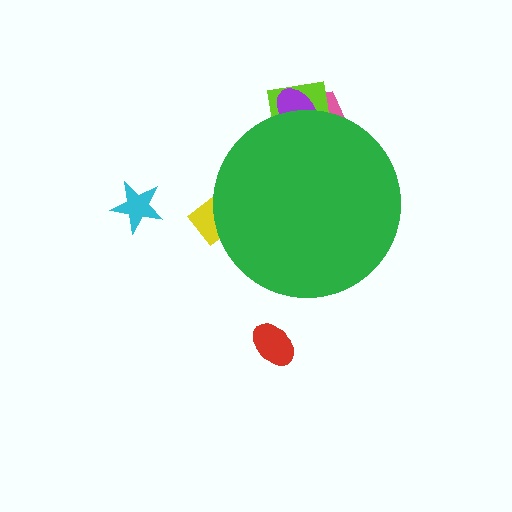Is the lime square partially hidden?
Yes, the lime square is partially hidden behind the green circle.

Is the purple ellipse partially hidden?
Yes, the purple ellipse is partially hidden behind the green circle.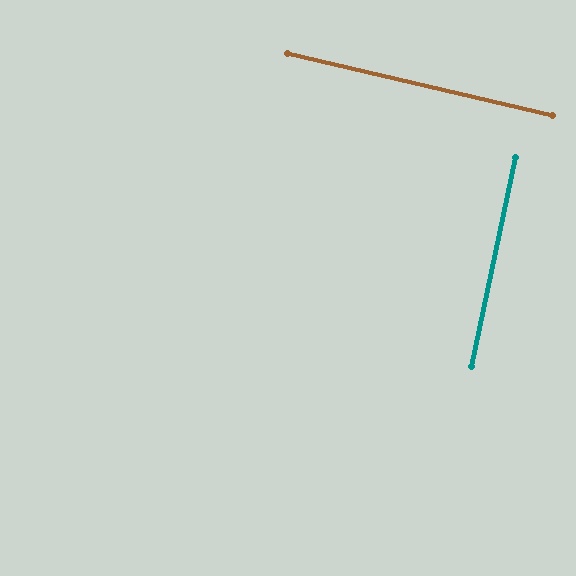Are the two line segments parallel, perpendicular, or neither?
Perpendicular — they meet at approximately 89°.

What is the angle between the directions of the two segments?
Approximately 89 degrees.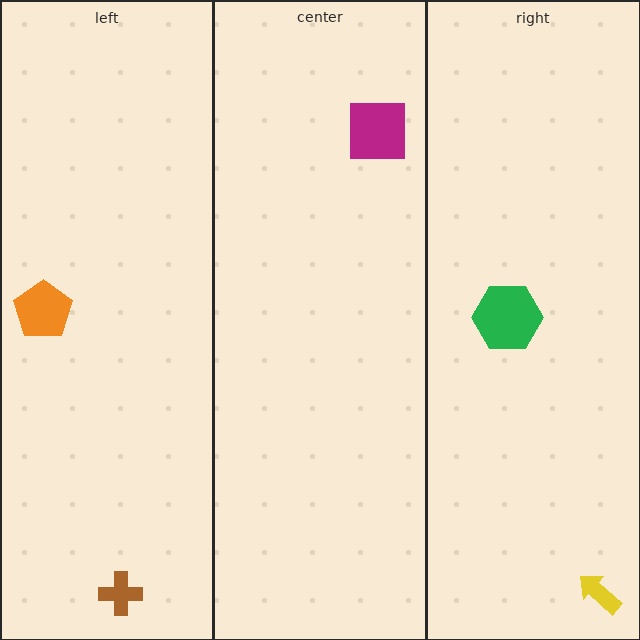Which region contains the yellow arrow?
The right region.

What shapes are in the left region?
The brown cross, the orange pentagon.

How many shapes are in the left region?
2.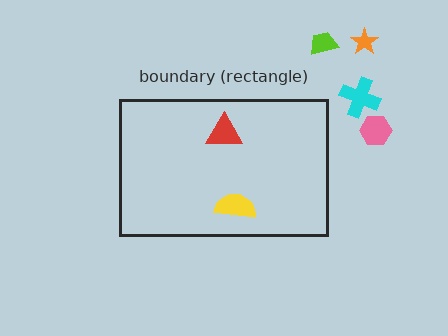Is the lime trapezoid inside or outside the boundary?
Outside.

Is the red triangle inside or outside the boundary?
Inside.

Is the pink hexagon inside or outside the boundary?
Outside.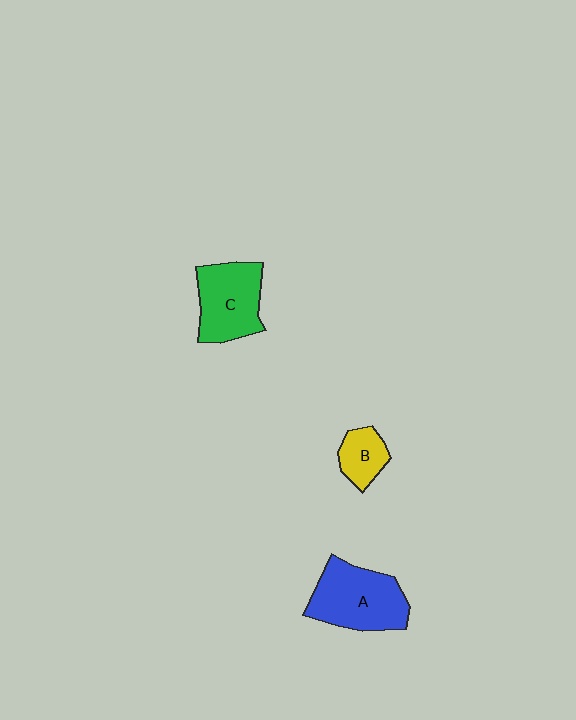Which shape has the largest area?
Shape A (blue).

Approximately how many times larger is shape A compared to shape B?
Approximately 2.4 times.